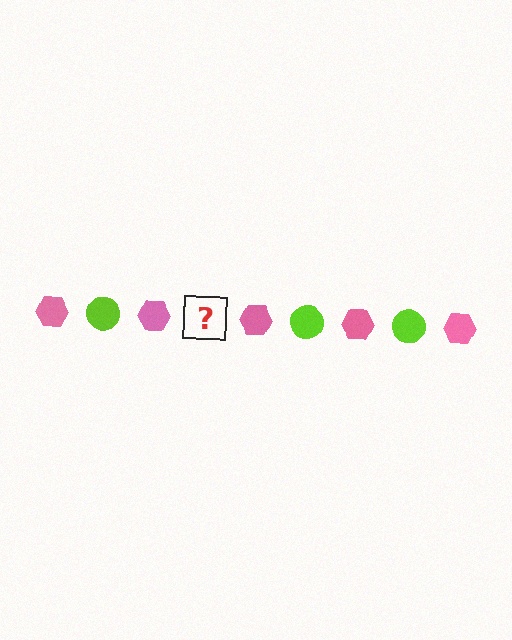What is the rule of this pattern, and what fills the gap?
The rule is that the pattern alternates between pink hexagon and lime circle. The gap should be filled with a lime circle.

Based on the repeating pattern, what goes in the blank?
The blank should be a lime circle.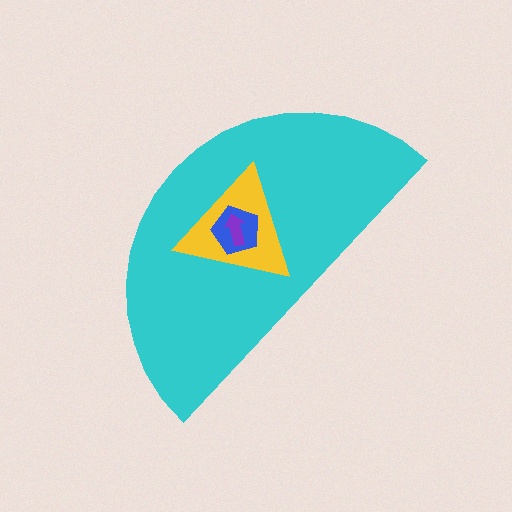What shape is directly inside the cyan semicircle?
The yellow triangle.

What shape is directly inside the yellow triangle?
The blue pentagon.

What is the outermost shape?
The cyan semicircle.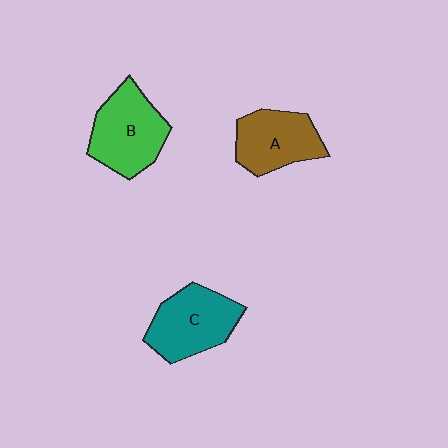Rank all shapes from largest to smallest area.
From largest to smallest: B (green), C (teal), A (brown).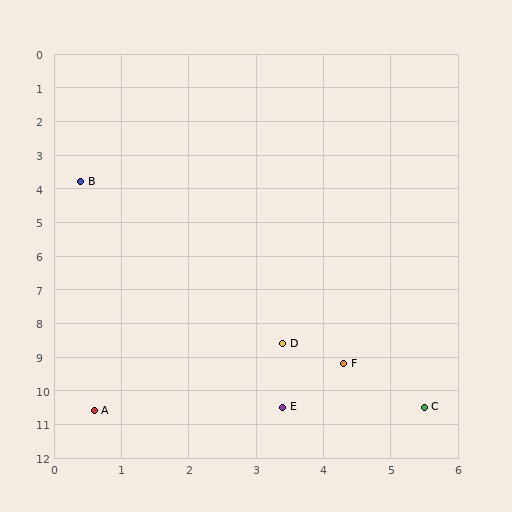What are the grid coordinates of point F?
Point F is at approximately (4.3, 9.2).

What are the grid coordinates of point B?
Point B is at approximately (0.4, 3.8).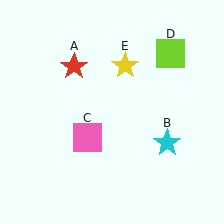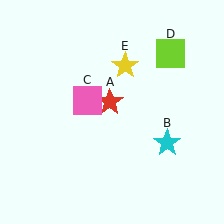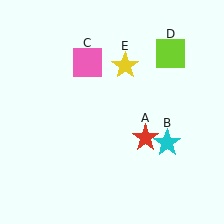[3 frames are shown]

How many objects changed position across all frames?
2 objects changed position: red star (object A), pink square (object C).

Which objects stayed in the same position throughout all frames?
Cyan star (object B) and lime square (object D) and yellow star (object E) remained stationary.